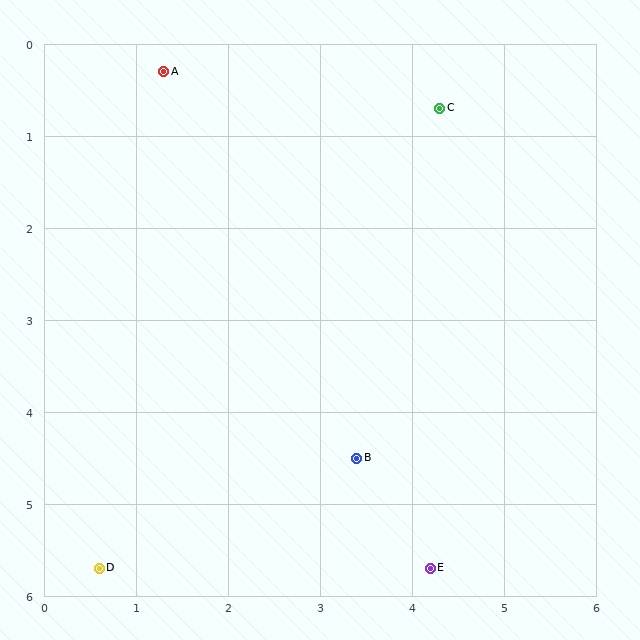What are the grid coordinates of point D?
Point D is at approximately (0.6, 5.7).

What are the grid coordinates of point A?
Point A is at approximately (1.3, 0.3).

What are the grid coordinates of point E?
Point E is at approximately (4.2, 5.7).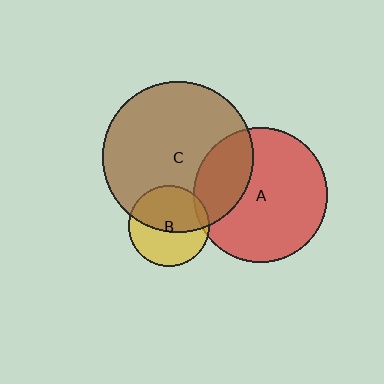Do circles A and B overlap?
Yes.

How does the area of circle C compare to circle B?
Approximately 3.5 times.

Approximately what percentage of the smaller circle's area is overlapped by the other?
Approximately 5%.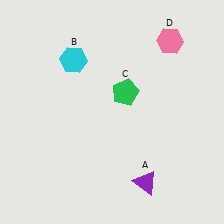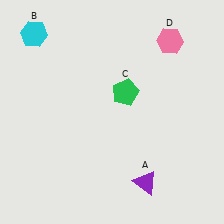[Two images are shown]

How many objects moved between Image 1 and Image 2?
1 object moved between the two images.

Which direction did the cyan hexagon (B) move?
The cyan hexagon (B) moved left.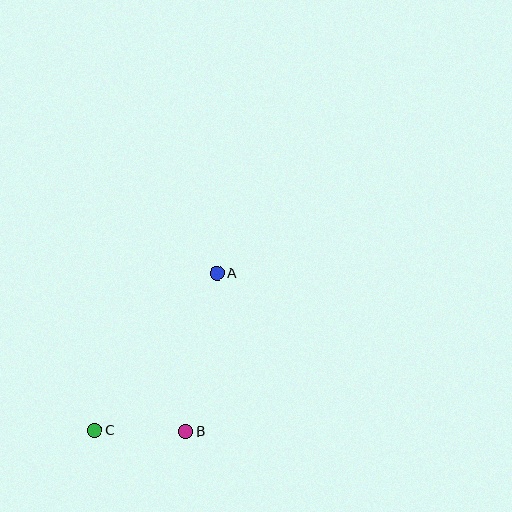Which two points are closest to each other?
Points B and C are closest to each other.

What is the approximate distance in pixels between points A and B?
The distance between A and B is approximately 161 pixels.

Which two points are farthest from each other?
Points A and C are farthest from each other.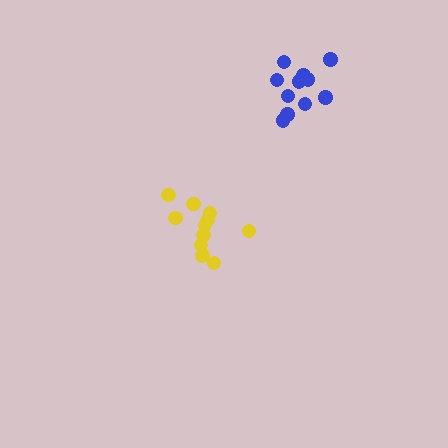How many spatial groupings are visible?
There are 2 spatial groupings.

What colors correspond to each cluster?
The clusters are colored: yellow, blue.